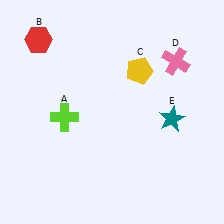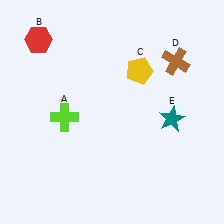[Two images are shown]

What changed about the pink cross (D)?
In Image 1, D is pink. In Image 2, it changed to brown.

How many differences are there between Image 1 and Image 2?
There is 1 difference between the two images.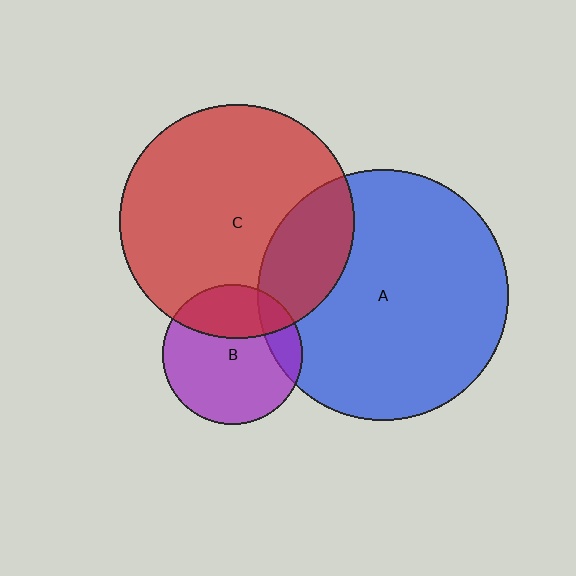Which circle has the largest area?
Circle A (blue).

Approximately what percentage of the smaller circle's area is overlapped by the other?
Approximately 30%.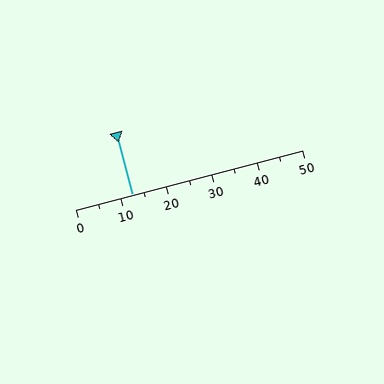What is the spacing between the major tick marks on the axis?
The major ticks are spaced 10 apart.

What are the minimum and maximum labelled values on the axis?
The axis runs from 0 to 50.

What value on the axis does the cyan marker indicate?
The marker indicates approximately 12.5.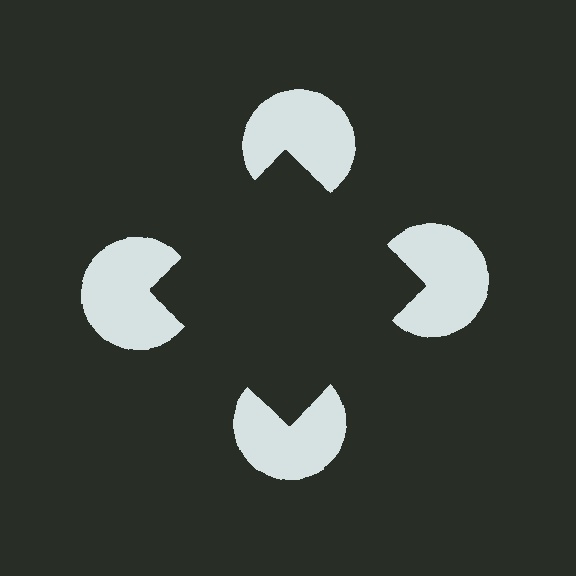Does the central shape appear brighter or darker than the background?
It typically appears slightly darker than the background, even though no actual brightness change is drawn.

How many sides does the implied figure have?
4 sides.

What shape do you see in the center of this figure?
An illusory square — its edges are inferred from the aligned wedge cuts in the pac-man discs, not physically drawn.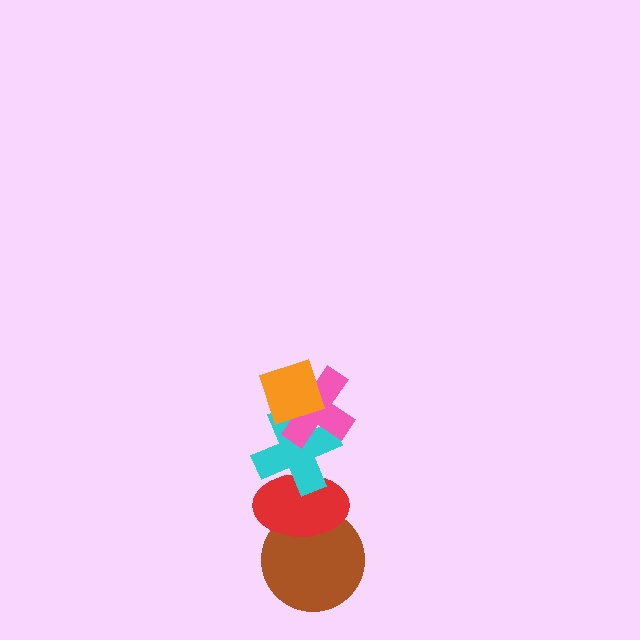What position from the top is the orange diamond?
The orange diamond is 1st from the top.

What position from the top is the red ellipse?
The red ellipse is 4th from the top.